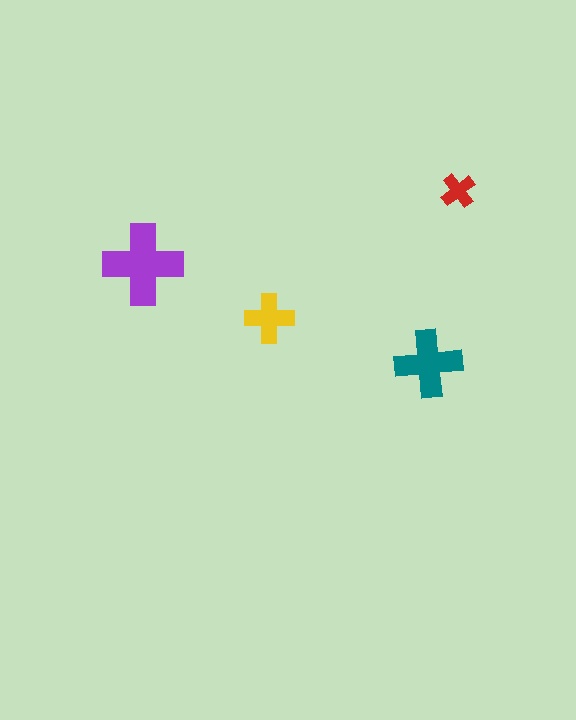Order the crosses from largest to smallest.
the purple one, the teal one, the yellow one, the red one.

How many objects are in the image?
There are 4 objects in the image.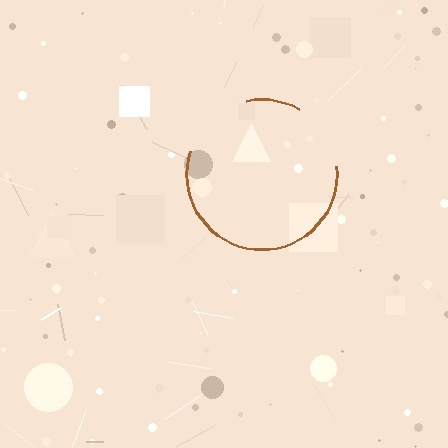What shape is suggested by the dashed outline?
The dashed outline suggests a circle.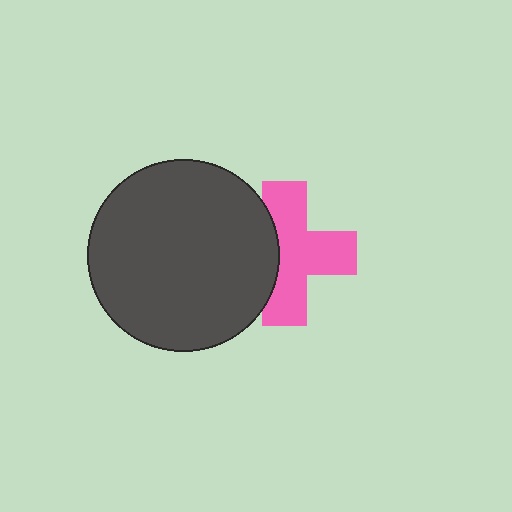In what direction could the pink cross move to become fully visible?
The pink cross could move right. That would shift it out from behind the dark gray circle entirely.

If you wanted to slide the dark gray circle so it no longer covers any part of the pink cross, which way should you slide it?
Slide it left — that is the most direct way to separate the two shapes.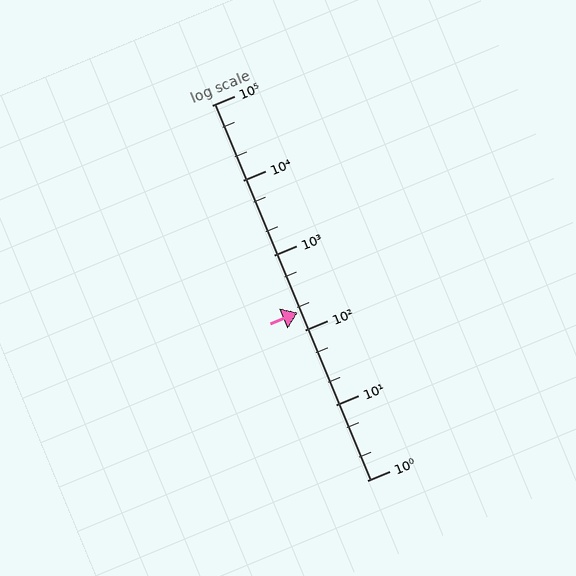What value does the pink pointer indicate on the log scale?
The pointer indicates approximately 170.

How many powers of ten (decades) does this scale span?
The scale spans 5 decades, from 1 to 100000.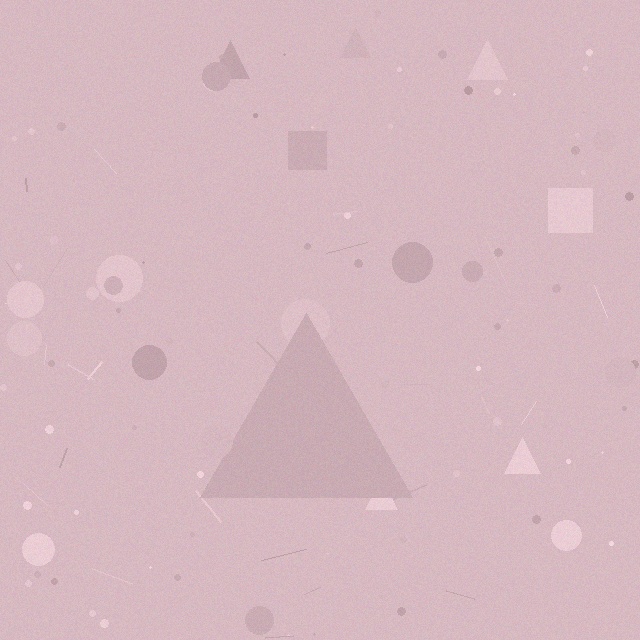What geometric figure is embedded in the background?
A triangle is embedded in the background.